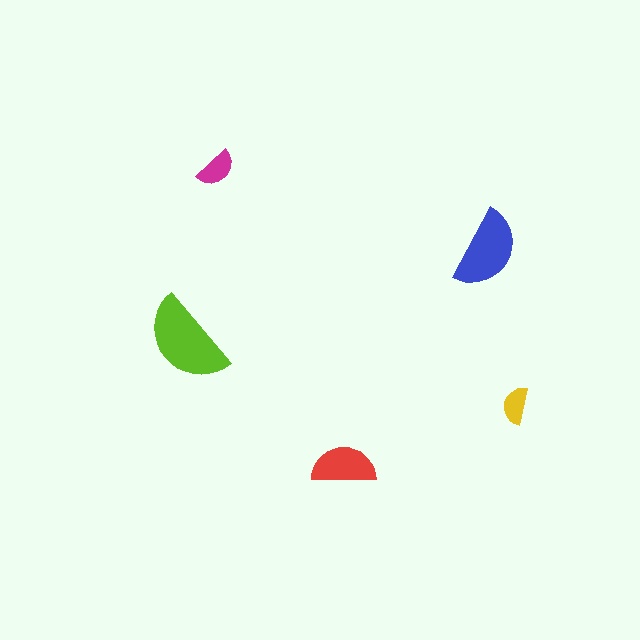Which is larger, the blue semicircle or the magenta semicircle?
The blue one.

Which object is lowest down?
The red semicircle is bottommost.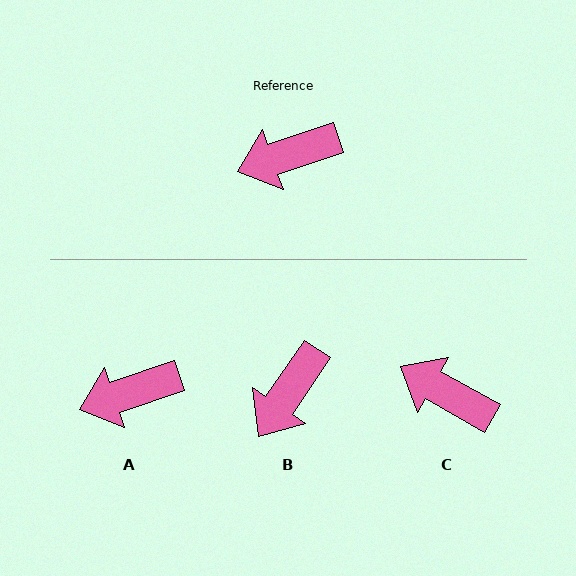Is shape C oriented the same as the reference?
No, it is off by about 48 degrees.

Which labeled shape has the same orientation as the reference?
A.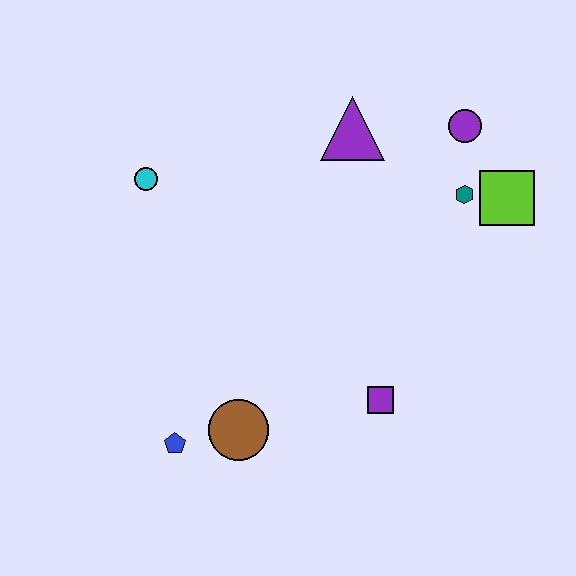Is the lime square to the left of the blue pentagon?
No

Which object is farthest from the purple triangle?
The blue pentagon is farthest from the purple triangle.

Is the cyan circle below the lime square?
No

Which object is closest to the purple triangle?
The purple circle is closest to the purple triangle.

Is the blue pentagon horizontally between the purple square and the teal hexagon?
No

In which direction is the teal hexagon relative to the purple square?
The teal hexagon is above the purple square.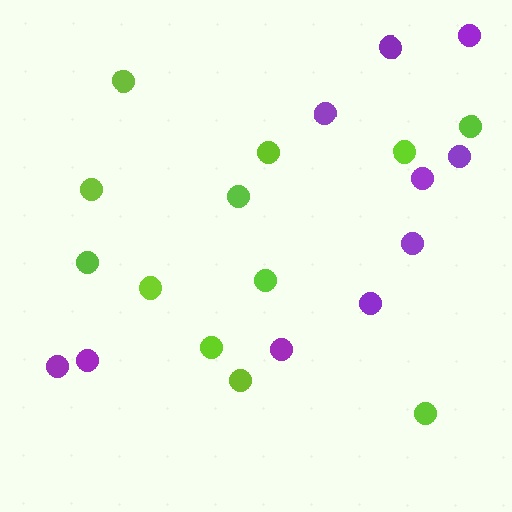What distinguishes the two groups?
There are 2 groups: one group of lime circles (12) and one group of purple circles (10).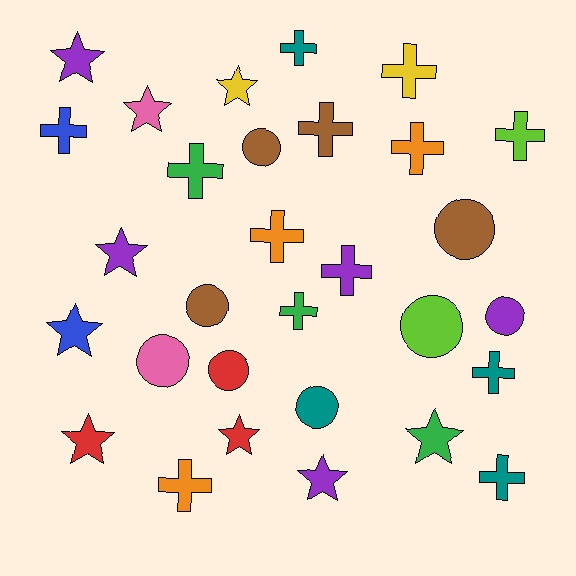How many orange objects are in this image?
There are 3 orange objects.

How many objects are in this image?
There are 30 objects.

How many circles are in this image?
There are 8 circles.